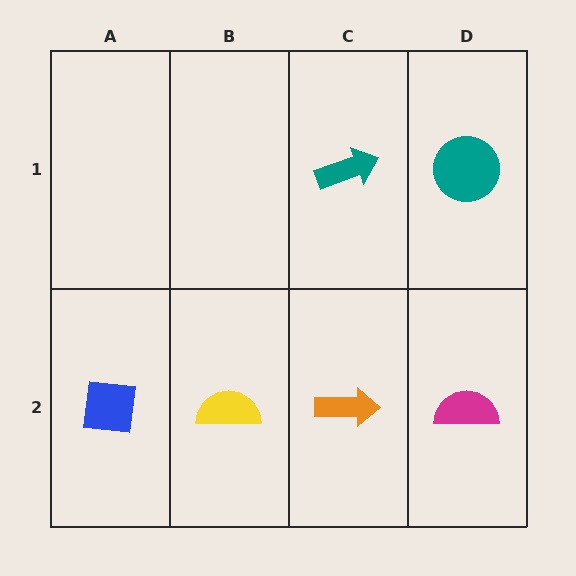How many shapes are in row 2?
4 shapes.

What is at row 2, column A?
A blue square.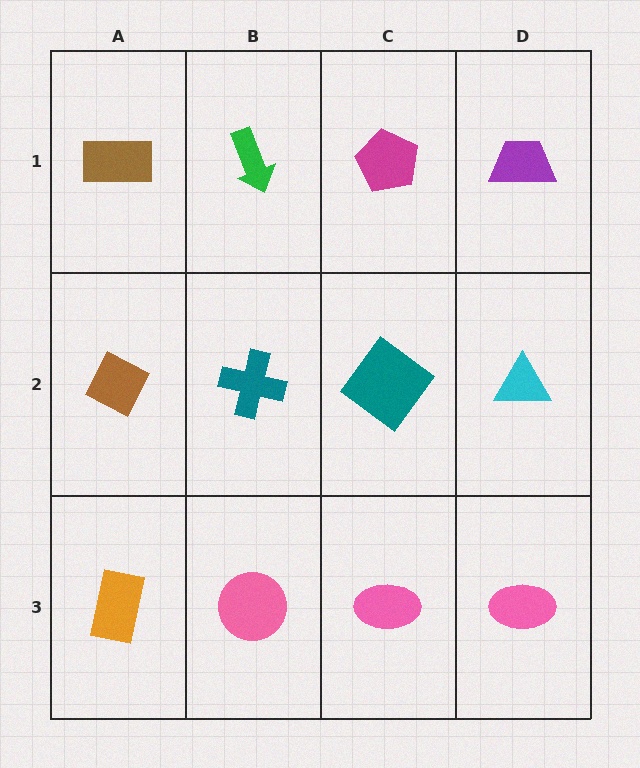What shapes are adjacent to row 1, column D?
A cyan triangle (row 2, column D), a magenta pentagon (row 1, column C).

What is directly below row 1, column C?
A teal diamond.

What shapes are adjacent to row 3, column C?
A teal diamond (row 2, column C), a pink circle (row 3, column B), a pink ellipse (row 3, column D).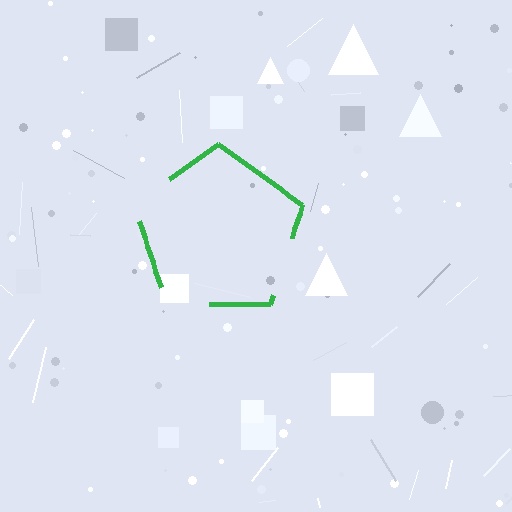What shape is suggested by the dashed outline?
The dashed outline suggests a pentagon.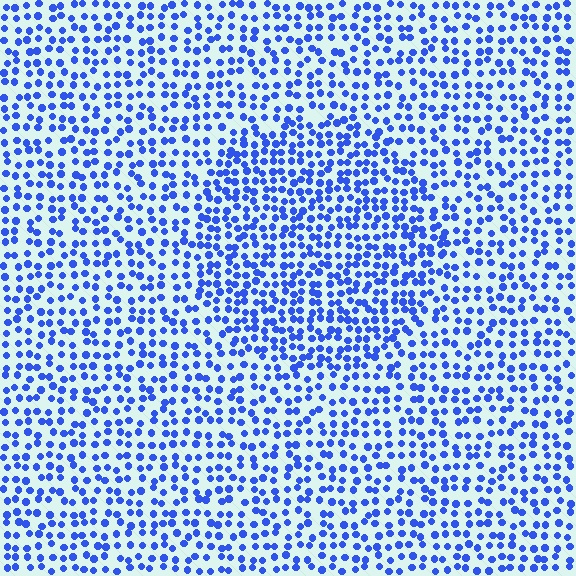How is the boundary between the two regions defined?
The boundary is defined by a change in element density (approximately 1.5x ratio). All elements are the same color, size, and shape.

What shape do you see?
I see a circle.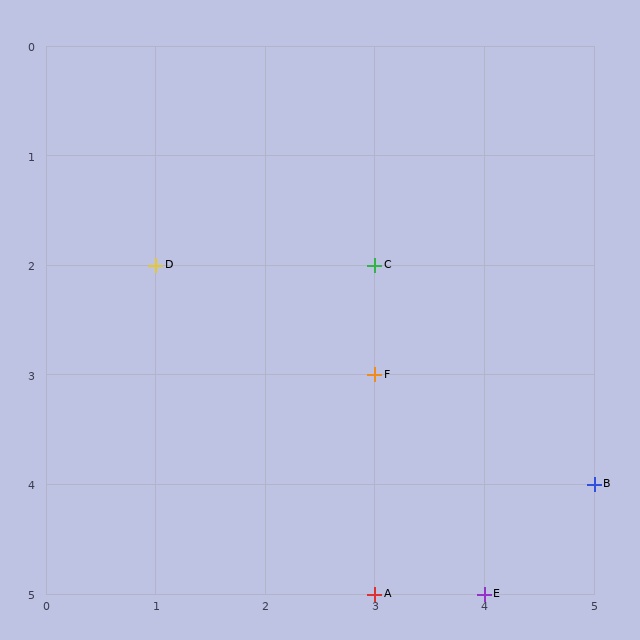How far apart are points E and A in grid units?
Points E and A are 1 column apart.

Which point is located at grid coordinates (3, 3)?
Point F is at (3, 3).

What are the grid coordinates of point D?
Point D is at grid coordinates (1, 2).